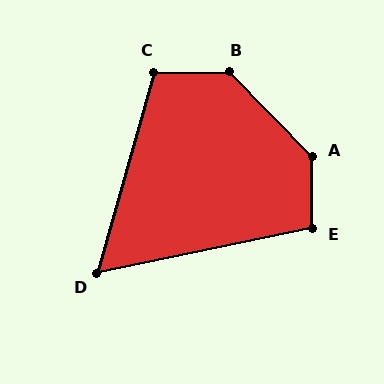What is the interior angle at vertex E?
Approximately 102 degrees (obtuse).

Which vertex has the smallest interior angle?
D, at approximately 62 degrees.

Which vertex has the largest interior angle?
A, at approximately 135 degrees.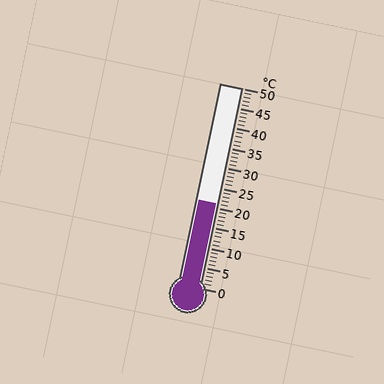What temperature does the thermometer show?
The thermometer shows approximately 21°C.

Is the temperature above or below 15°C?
The temperature is above 15°C.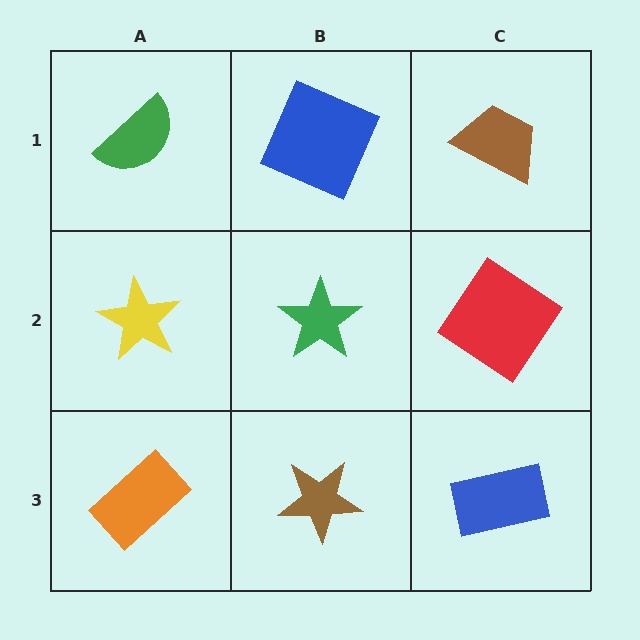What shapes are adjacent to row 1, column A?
A yellow star (row 2, column A), a blue square (row 1, column B).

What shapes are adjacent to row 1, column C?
A red diamond (row 2, column C), a blue square (row 1, column B).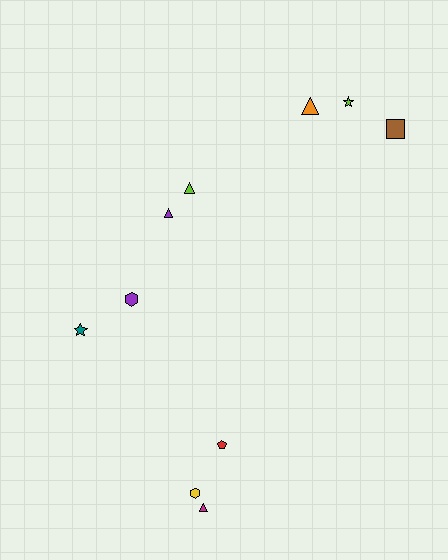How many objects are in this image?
There are 10 objects.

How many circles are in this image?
There are no circles.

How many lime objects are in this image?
There are 2 lime objects.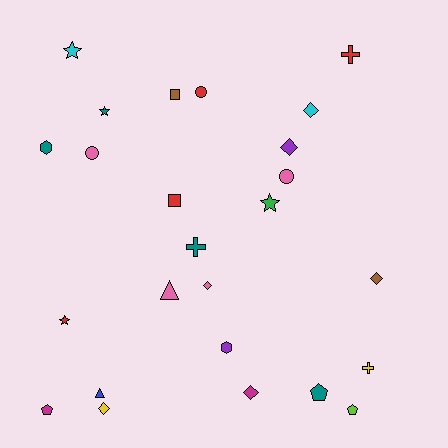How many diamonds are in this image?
There are 6 diamonds.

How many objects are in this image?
There are 25 objects.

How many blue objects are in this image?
There is 1 blue object.